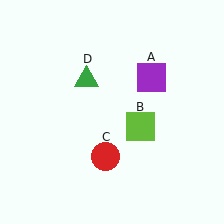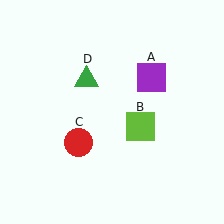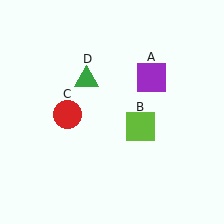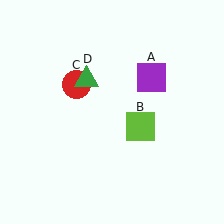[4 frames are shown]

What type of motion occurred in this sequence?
The red circle (object C) rotated clockwise around the center of the scene.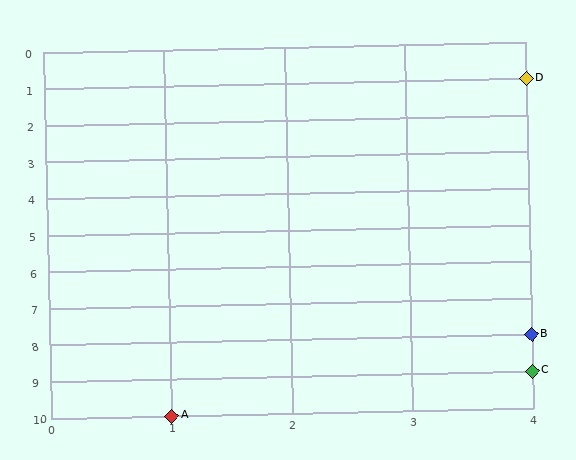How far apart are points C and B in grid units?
Points C and B are 1 row apart.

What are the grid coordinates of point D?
Point D is at grid coordinates (4, 1).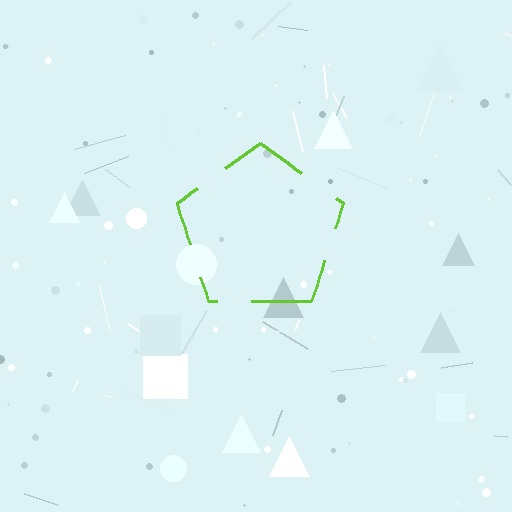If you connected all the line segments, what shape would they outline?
They would outline a pentagon.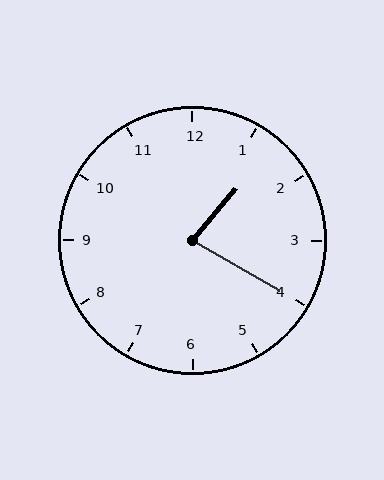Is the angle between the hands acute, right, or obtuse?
It is acute.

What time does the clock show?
1:20.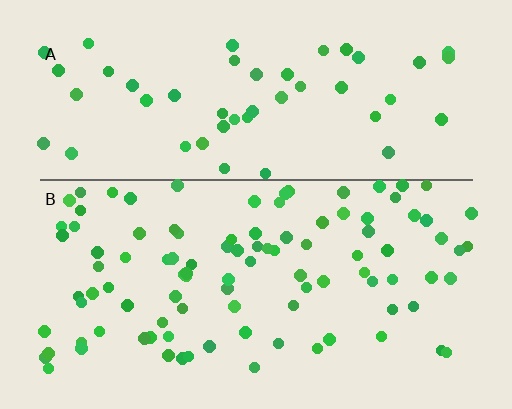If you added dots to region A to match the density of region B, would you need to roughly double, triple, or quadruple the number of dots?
Approximately double.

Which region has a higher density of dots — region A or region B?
B (the bottom).